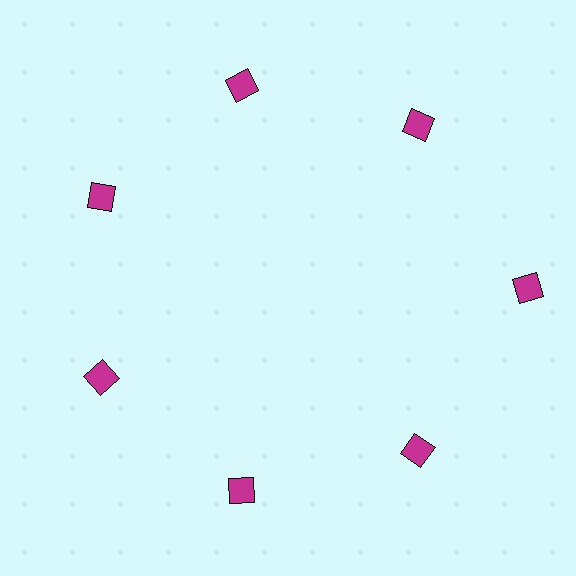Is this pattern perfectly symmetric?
No. The 7 magenta diamonds are arranged in a ring, but one element near the 3 o'clock position is pushed outward from the center, breaking the 7-fold rotational symmetry.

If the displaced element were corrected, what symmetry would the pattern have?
It would have 7-fold rotational symmetry — the pattern would map onto itself every 51 degrees.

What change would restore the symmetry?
The symmetry would be restored by moving it inward, back onto the ring so that all 7 diamonds sit at equal angles and equal distance from the center.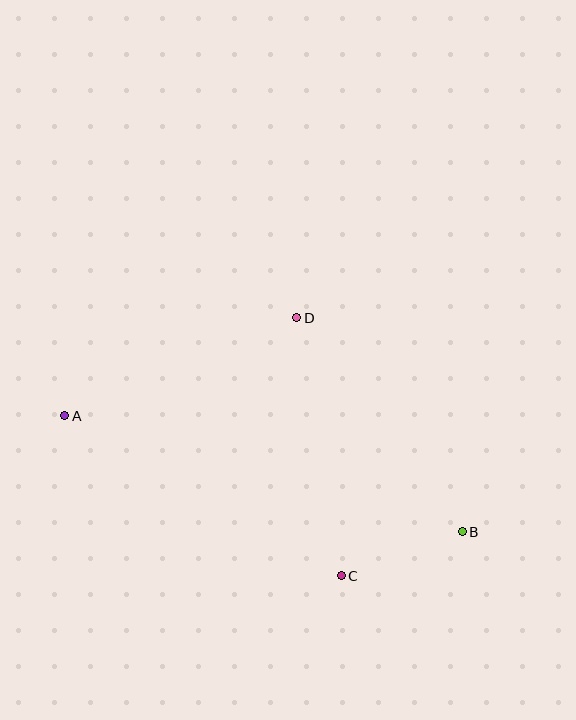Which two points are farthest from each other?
Points A and B are farthest from each other.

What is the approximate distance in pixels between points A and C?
The distance between A and C is approximately 320 pixels.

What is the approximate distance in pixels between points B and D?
The distance between B and D is approximately 271 pixels.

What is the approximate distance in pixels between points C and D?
The distance between C and D is approximately 262 pixels.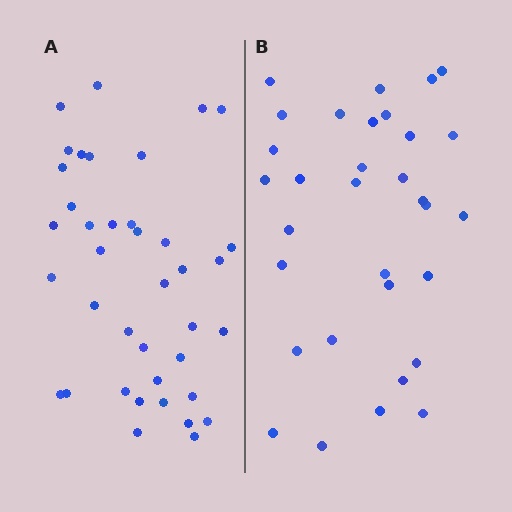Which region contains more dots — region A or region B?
Region A (the left region) has more dots.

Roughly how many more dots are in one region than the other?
Region A has roughly 8 or so more dots than region B.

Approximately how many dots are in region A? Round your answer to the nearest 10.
About 40 dots. (The exact count is 39, which rounds to 40.)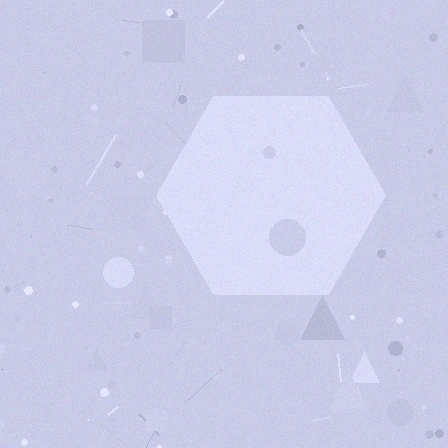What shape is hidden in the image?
A hexagon is hidden in the image.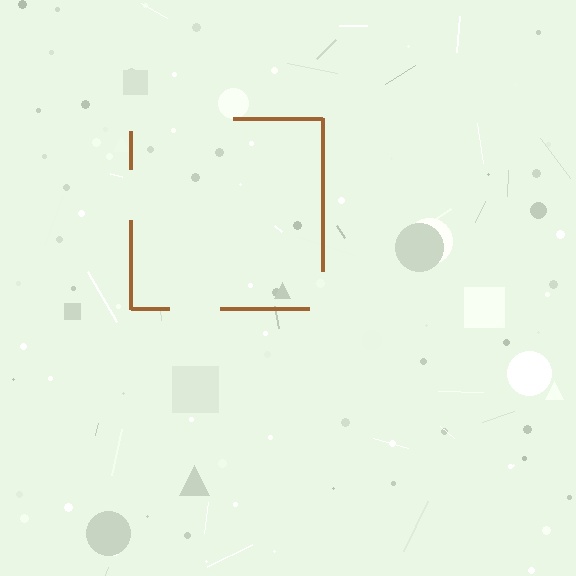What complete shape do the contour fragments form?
The contour fragments form a square.